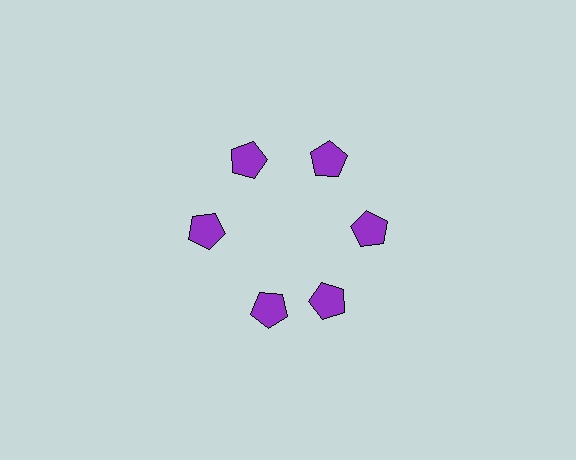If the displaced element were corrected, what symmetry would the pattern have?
It would have 6-fold rotational symmetry — the pattern would map onto itself every 60 degrees.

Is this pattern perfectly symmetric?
No. The 6 purple pentagons are arranged in a ring, but one element near the 7 o'clock position is rotated out of alignment along the ring, breaking the 6-fold rotational symmetry.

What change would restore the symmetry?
The symmetry would be restored by rotating it back into even spacing with its neighbors so that all 6 pentagons sit at equal angles and equal distance from the center.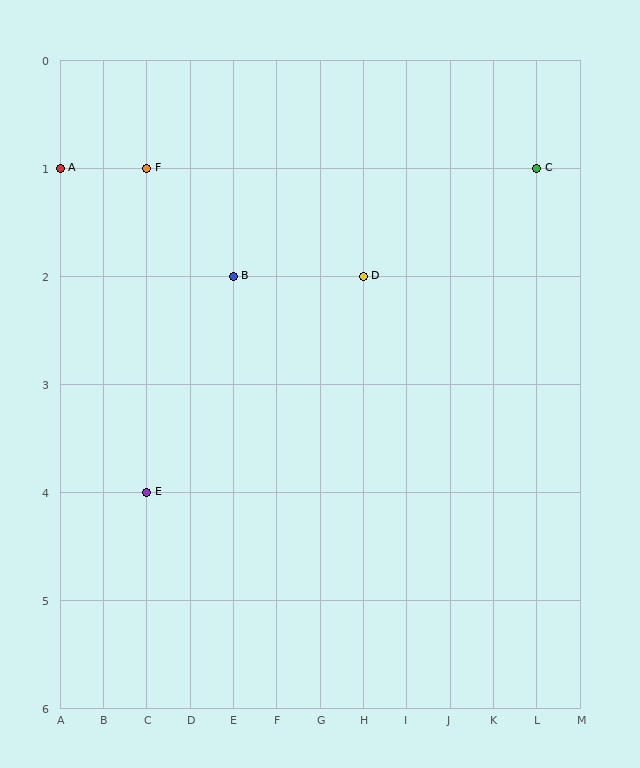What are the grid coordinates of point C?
Point C is at grid coordinates (L, 1).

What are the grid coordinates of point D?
Point D is at grid coordinates (H, 2).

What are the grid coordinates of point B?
Point B is at grid coordinates (E, 2).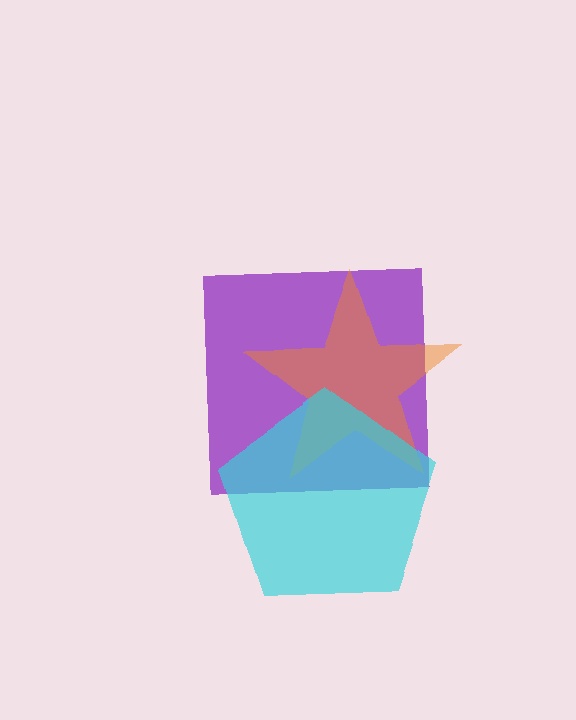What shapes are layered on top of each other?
The layered shapes are: a purple square, an orange star, a cyan pentagon.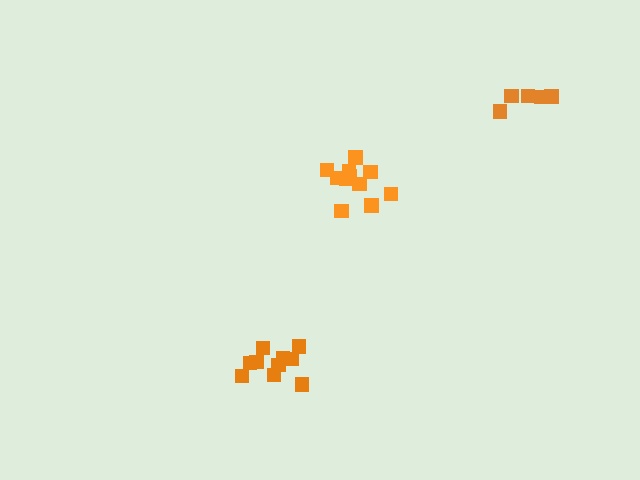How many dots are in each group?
Group 1: 10 dots, Group 2: 5 dots, Group 3: 11 dots (26 total).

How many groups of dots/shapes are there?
There are 3 groups.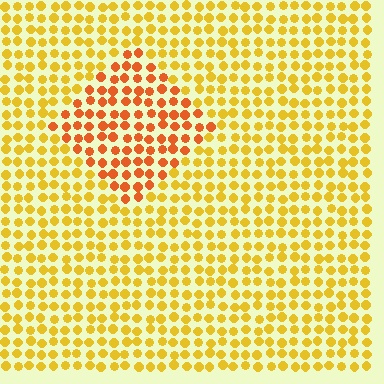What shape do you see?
I see a diamond.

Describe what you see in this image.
The image is filled with small yellow elements in a uniform arrangement. A diamond-shaped region is visible where the elements are tinted to a slightly different hue, forming a subtle color boundary.